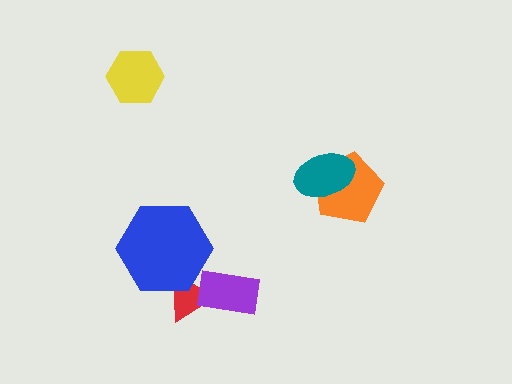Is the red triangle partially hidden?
Yes, it is partially covered by another shape.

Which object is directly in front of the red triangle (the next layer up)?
The purple rectangle is directly in front of the red triangle.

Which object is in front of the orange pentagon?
The teal ellipse is in front of the orange pentagon.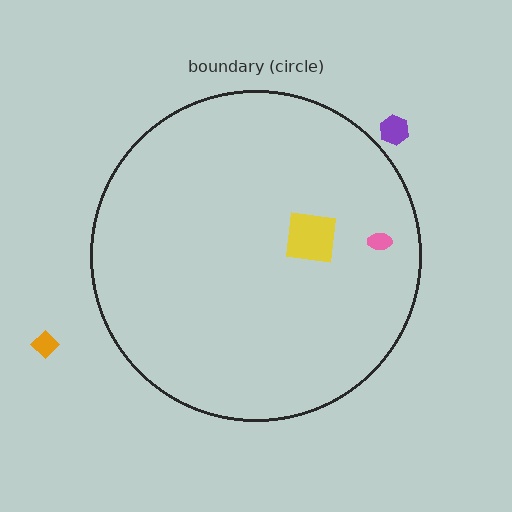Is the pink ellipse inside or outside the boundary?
Inside.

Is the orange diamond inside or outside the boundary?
Outside.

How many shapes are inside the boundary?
2 inside, 2 outside.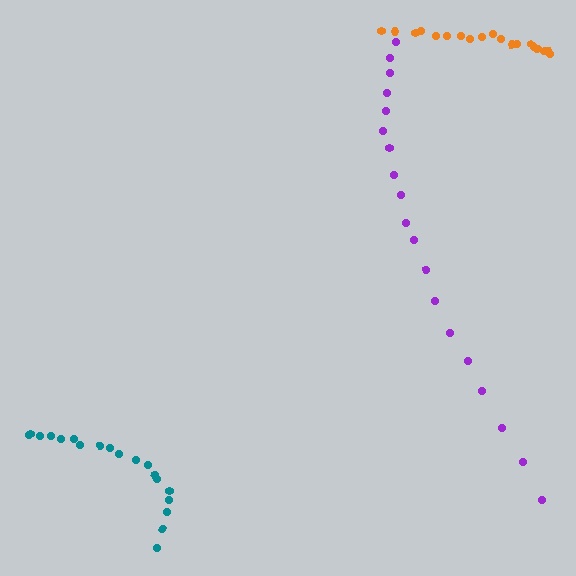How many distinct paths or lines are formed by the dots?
There are 3 distinct paths.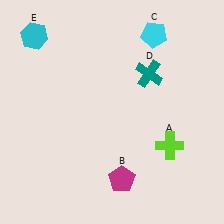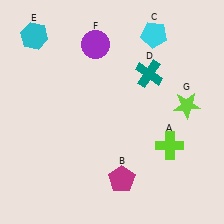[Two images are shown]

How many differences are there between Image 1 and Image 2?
There are 2 differences between the two images.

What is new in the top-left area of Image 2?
A purple circle (F) was added in the top-left area of Image 2.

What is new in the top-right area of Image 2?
A lime star (G) was added in the top-right area of Image 2.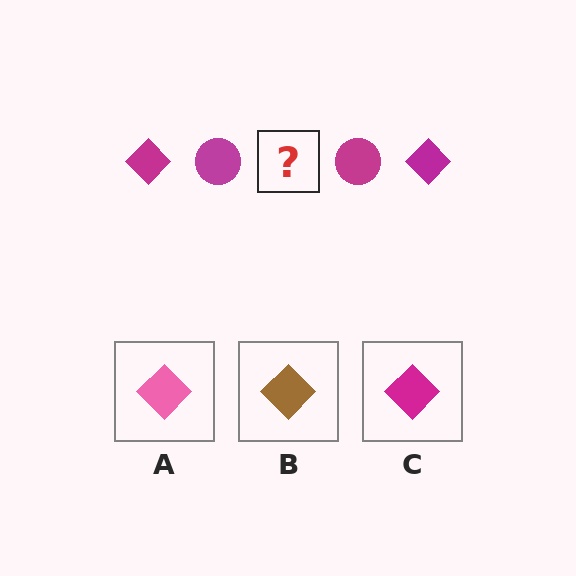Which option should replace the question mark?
Option C.